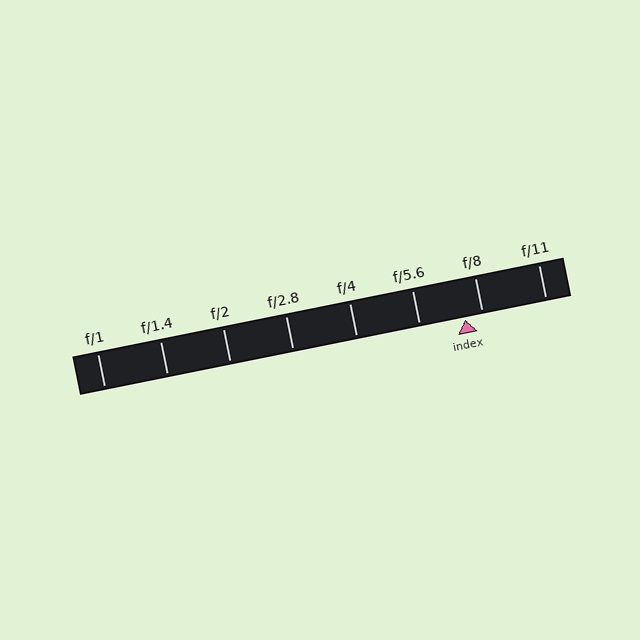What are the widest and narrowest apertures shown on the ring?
The widest aperture shown is f/1 and the narrowest is f/11.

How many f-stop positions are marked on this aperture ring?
There are 8 f-stop positions marked.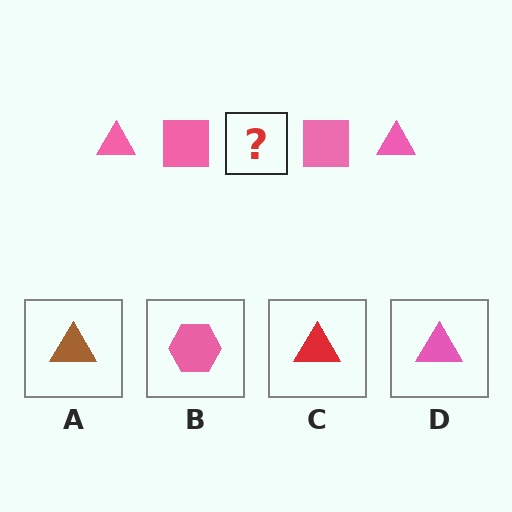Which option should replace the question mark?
Option D.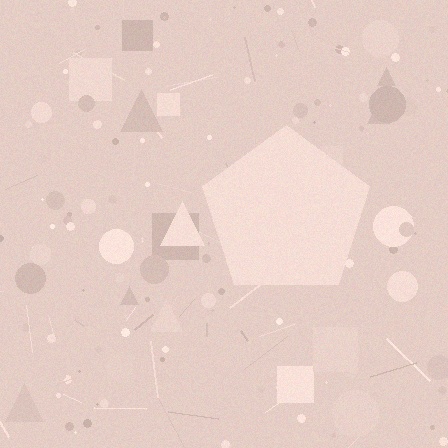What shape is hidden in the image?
A pentagon is hidden in the image.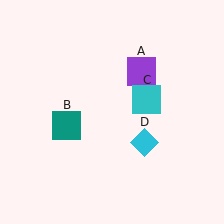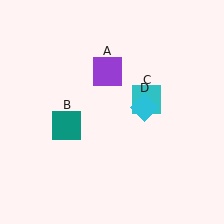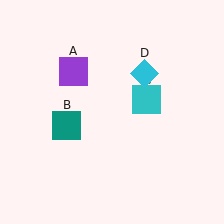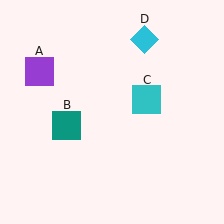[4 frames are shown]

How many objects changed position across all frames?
2 objects changed position: purple square (object A), cyan diamond (object D).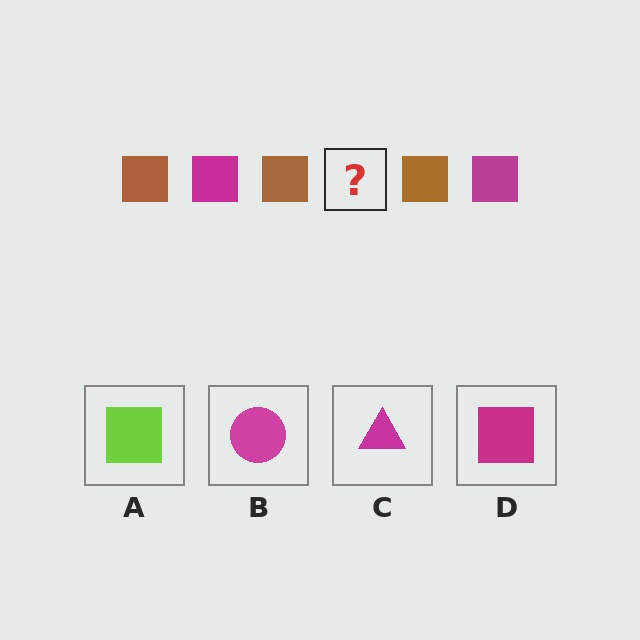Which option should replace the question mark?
Option D.